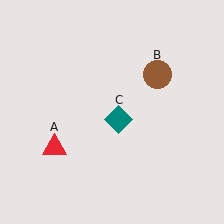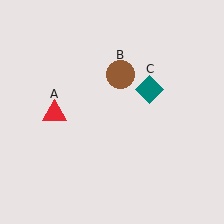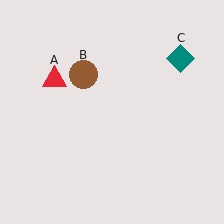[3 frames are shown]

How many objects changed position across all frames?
3 objects changed position: red triangle (object A), brown circle (object B), teal diamond (object C).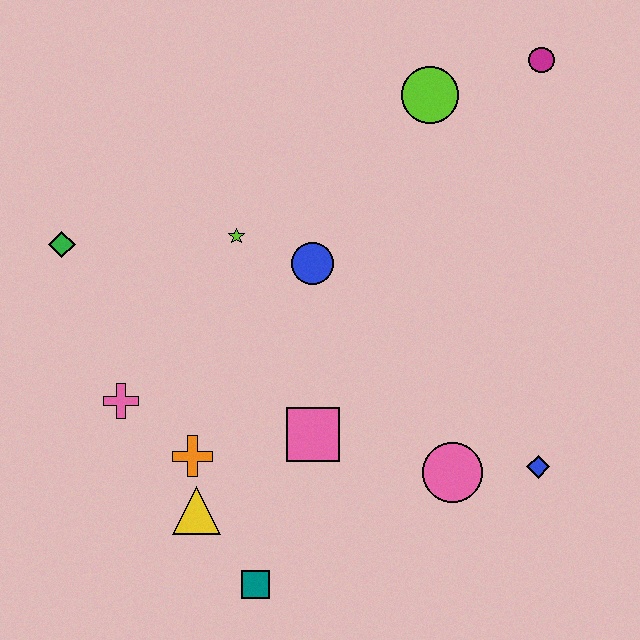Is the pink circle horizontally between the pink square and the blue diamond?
Yes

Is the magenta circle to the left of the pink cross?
No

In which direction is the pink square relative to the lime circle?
The pink square is below the lime circle.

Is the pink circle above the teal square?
Yes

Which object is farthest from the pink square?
The magenta circle is farthest from the pink square.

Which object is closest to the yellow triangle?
The orange cross is closest to the yellow triangle.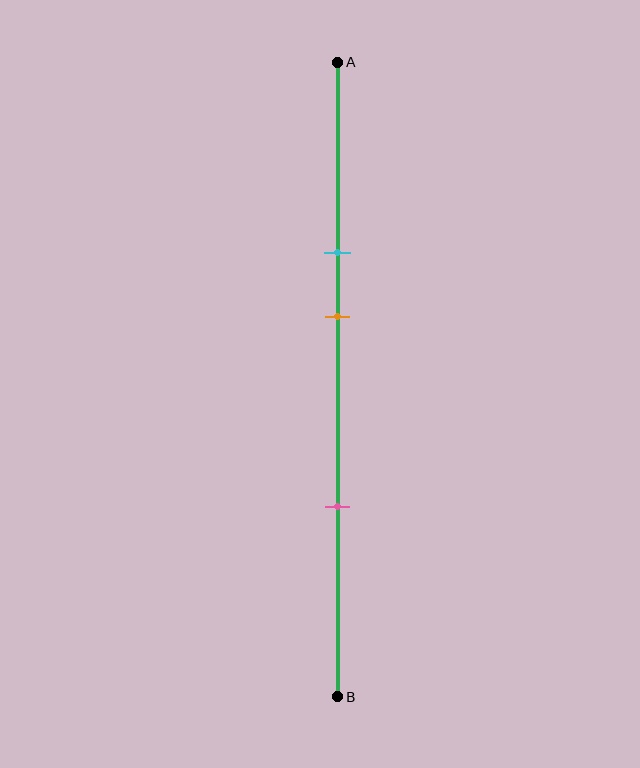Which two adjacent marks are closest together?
The cyan and orange marks are the closest adjacent pair.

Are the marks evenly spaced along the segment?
No, the marks are not evenly spaced.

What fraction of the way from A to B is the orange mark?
The orange mark is approximately 40% (0.4) of the way from A to B.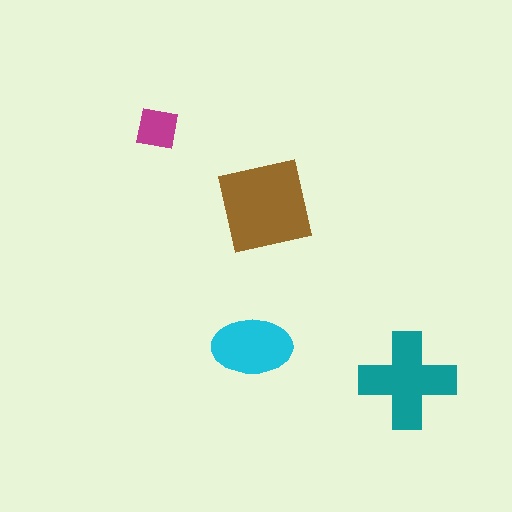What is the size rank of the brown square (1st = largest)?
1st.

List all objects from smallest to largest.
The magenta square, the cyan ellipse, the teal cross, the brown square.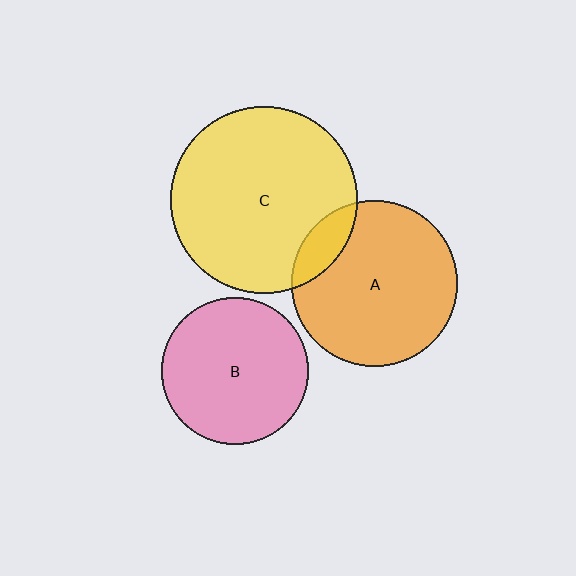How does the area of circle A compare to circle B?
Approximately 1.3 times.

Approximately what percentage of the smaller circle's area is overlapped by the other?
Approximately 15%.